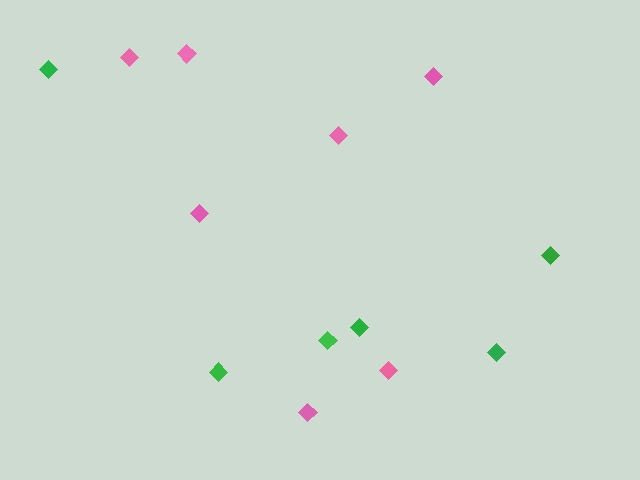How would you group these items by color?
There are 2 groups: one group of green diamonds (6) and one group of pink diamonds (7).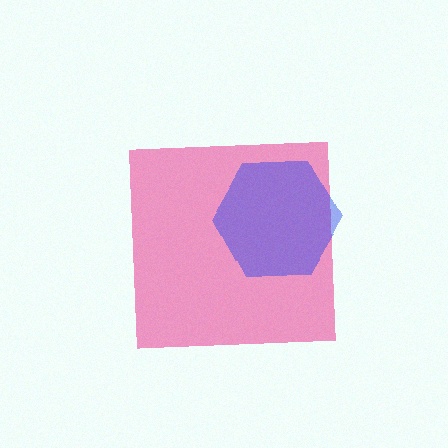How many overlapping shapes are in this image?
There are 2 overlapping shapes in the image.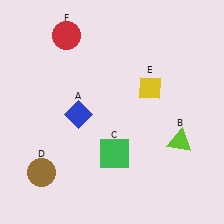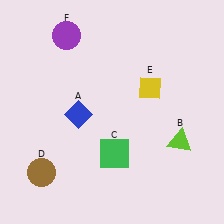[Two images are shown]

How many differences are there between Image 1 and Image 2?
There is 1 difference between the two images.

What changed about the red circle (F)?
In Image 1, F is red. In Image 2, it changed to purple.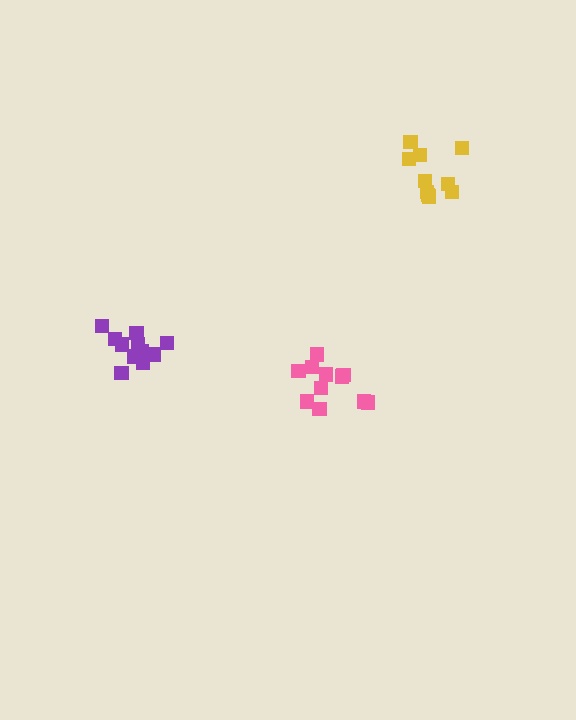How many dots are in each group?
Group 1: 11 dots, Group 2: 11 dots, Group 3: 10 dots (32 total).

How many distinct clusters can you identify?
There are 3 distinct clusters.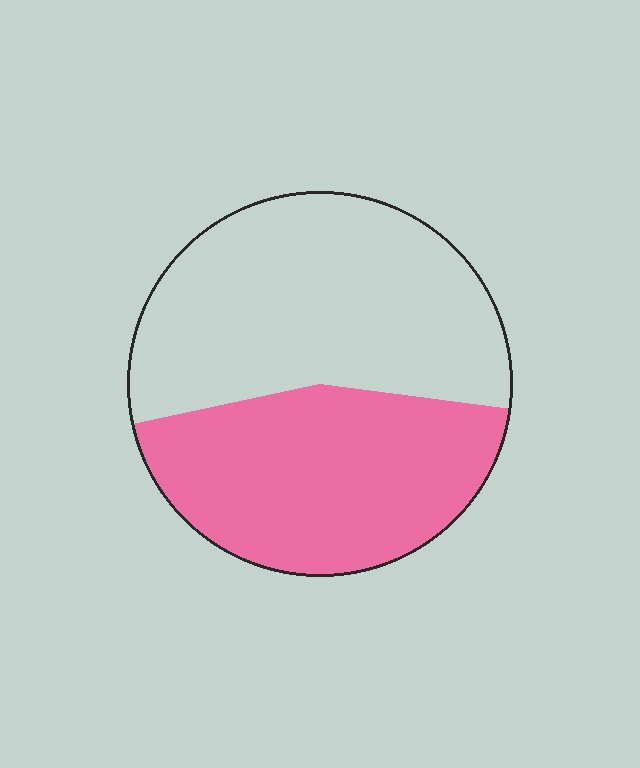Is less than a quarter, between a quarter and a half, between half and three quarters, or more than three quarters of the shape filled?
Between a quarter and a half.